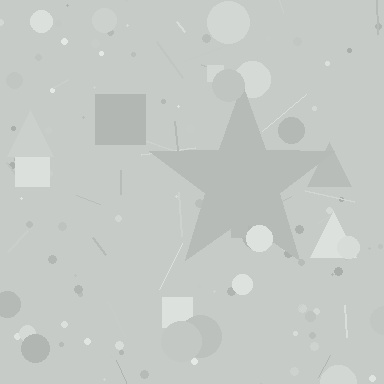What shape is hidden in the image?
A star is hidden in the image.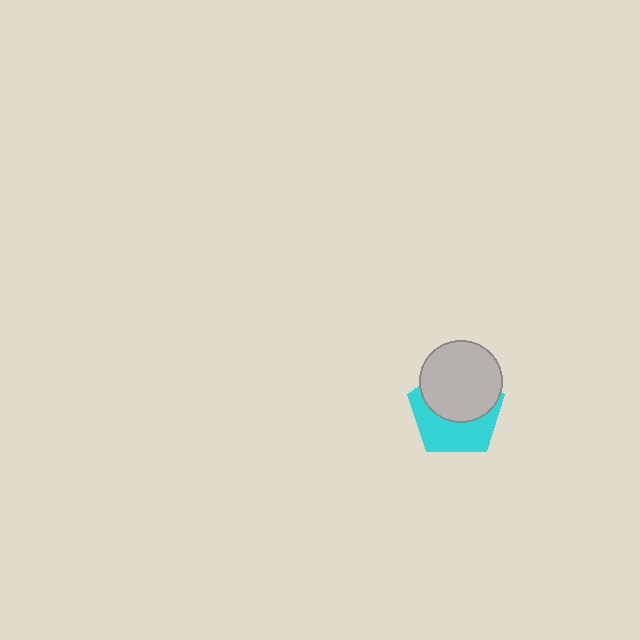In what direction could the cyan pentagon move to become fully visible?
The cyan pentagon could move down. That would shift it out from behind the light gray circle entirely.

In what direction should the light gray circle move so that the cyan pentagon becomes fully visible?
The light gray circle should move up. That is the shortest direction to clear the overlap and leave the cyan pentagon fully visible.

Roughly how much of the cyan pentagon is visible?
About half of it is visible (roughly 47%).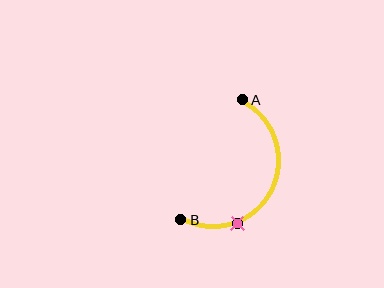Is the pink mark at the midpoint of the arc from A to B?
No. The pink mark lies on the arc but is closer to endpoint B. The arc midpoint would be at the point on the curve equidistant along the arc from both A and B.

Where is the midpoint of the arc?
The arc midpoint is the point on the curve farthest from the straight line joining A and B. It sits to the right of that line.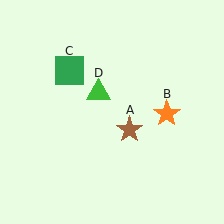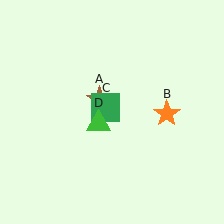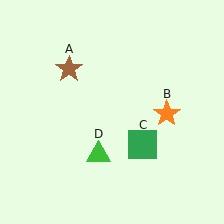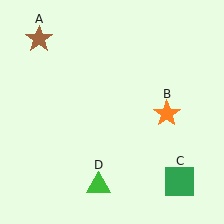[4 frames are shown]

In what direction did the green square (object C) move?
The green square (object C) moved down and to the right.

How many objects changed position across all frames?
3 objects changed position: brown star (object A), green square (object C), green triangle (object D).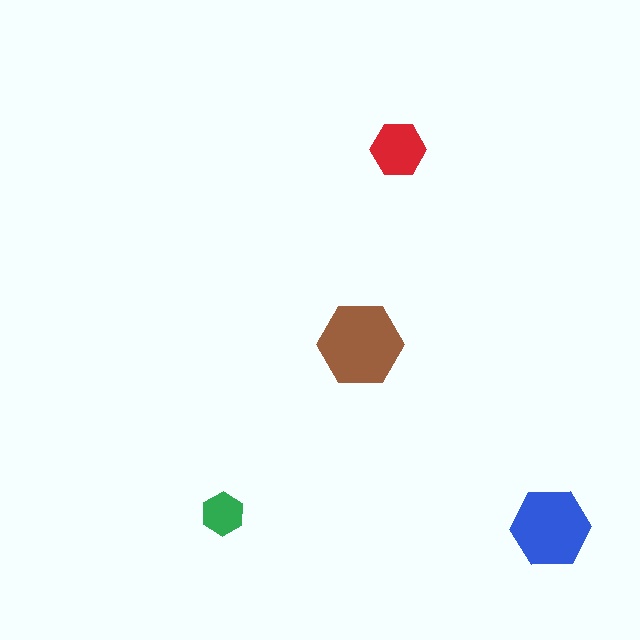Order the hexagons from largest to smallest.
the brown one, the blue one, the red one, the green one.